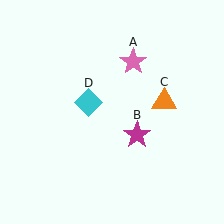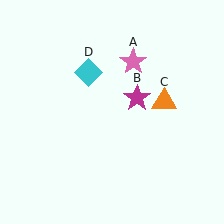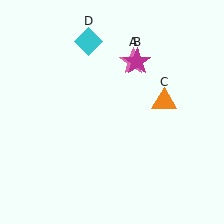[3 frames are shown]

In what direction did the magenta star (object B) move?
The magenta star (object B) moved up.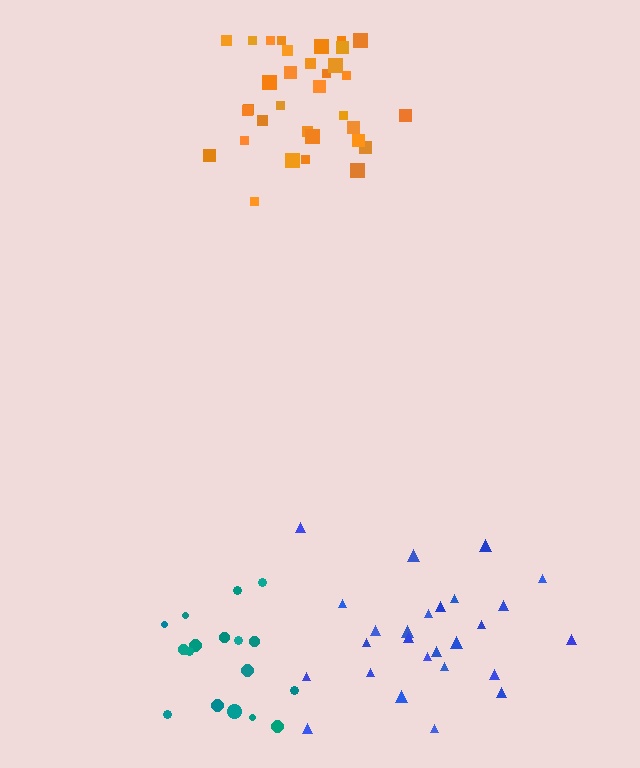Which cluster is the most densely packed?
Teal.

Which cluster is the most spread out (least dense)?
Blue.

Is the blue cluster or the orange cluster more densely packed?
Orange.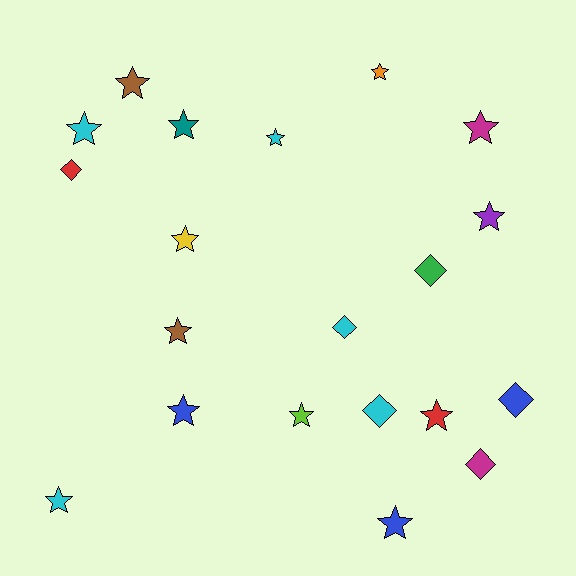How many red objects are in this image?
There are 2 red objects.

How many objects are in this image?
There are 20 objects.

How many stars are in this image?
There are 14 stars.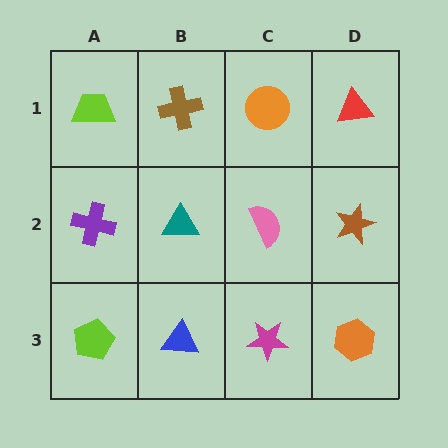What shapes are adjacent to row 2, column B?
A brown cross (row 1, column B), a blue triangle (row 3, column B), a purple cross (row 2, column A), a pink semicircle (row 2, column C).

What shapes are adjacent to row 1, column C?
A pink semicircle (row 2, column C), a brown cross (row 1, column B), a red triangle (row 1, column D).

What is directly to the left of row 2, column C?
A teal triangle.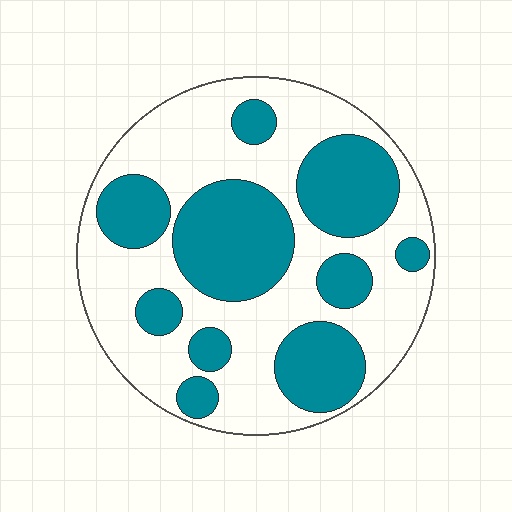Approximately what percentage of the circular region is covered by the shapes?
Approximately 40%.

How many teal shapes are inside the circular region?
10.